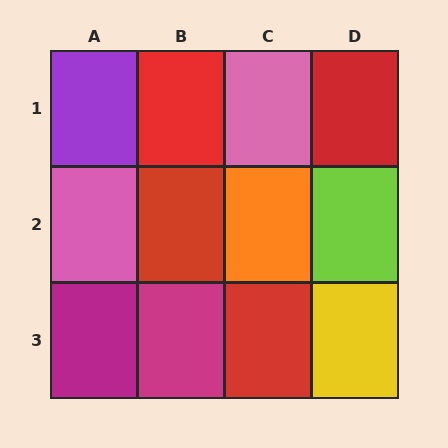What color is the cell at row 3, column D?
Yellow.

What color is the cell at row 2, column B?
Red.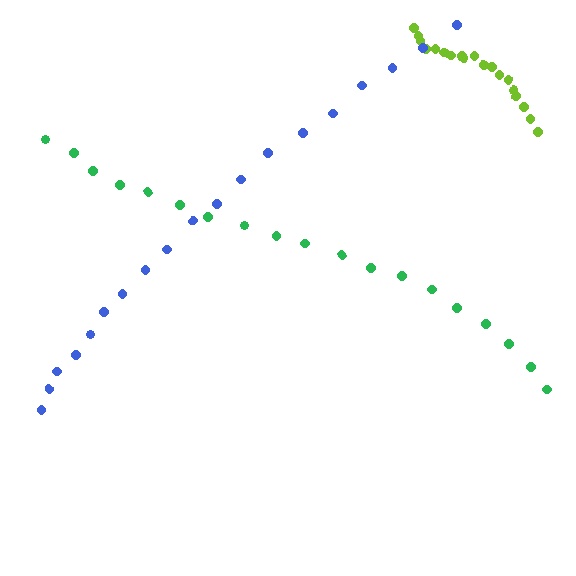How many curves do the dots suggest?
There are 3 distinct paths.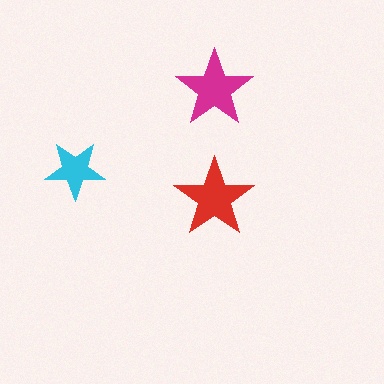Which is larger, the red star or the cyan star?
The red one.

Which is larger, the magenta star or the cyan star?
The magenta one.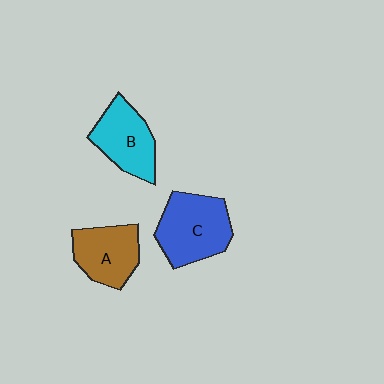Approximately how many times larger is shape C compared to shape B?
Approximately 1.2 times.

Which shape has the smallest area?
Shape A (brown).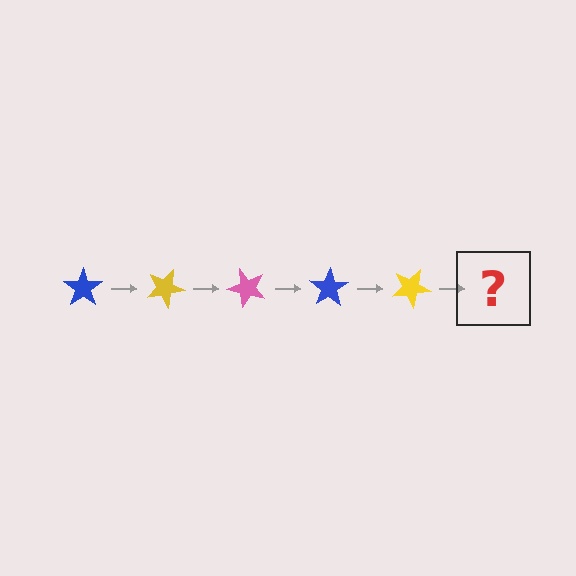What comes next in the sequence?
The next element should be a pink star, rotated 125 degrees from the start.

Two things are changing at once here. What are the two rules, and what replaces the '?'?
The two rules are that it rotates 25 degrees each step and the color cycles through blue, yellow, and pink. The '?' should be a pink star, rotated 125 degrees from the start.